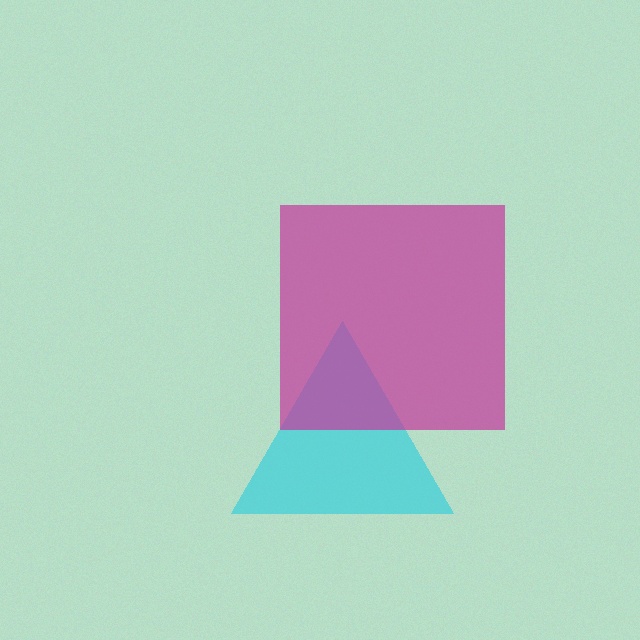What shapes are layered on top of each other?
The layered shapes are: a cyan triangle, a magenta square.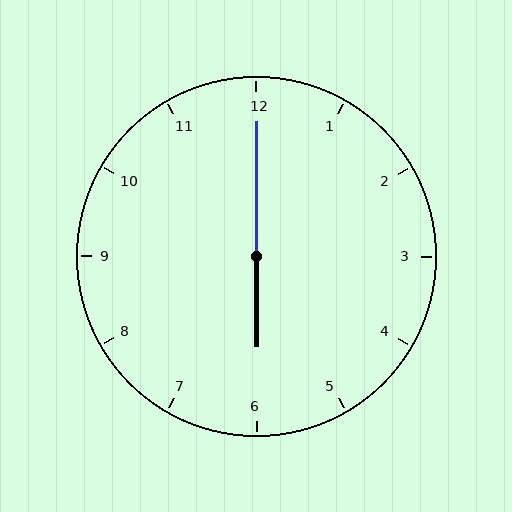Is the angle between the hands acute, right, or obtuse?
It is obtuse.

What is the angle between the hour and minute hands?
Approximately 180 degrees.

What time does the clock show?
6:00.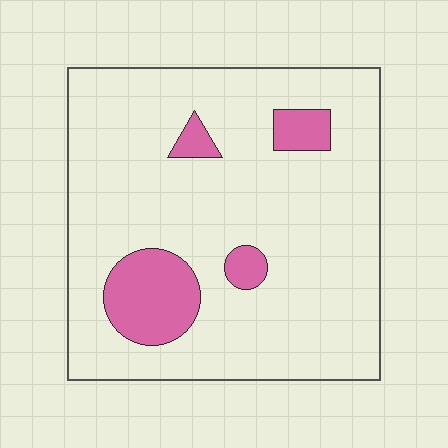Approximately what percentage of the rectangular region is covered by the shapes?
Approximately 15%.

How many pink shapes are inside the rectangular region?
4.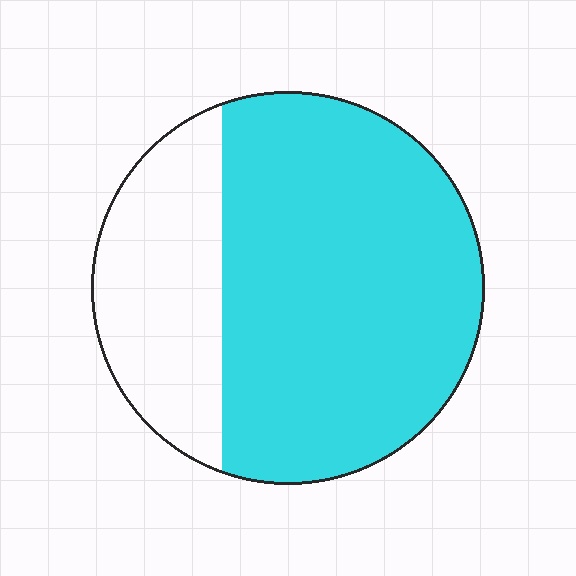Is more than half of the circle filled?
Yes.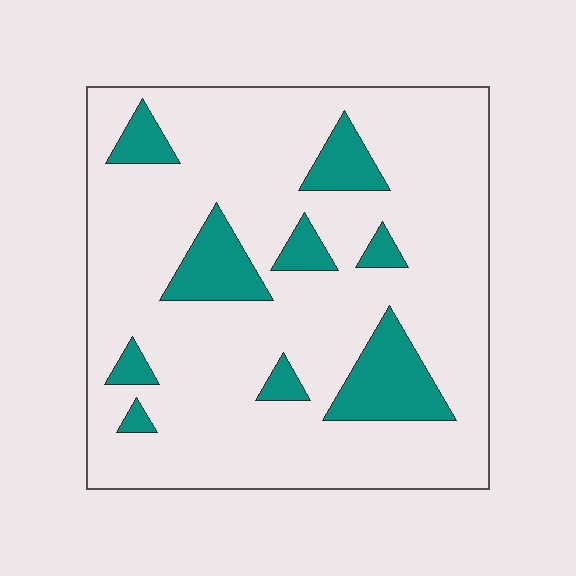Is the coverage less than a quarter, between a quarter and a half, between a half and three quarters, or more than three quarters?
Less than a quarter.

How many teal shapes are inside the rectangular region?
9.